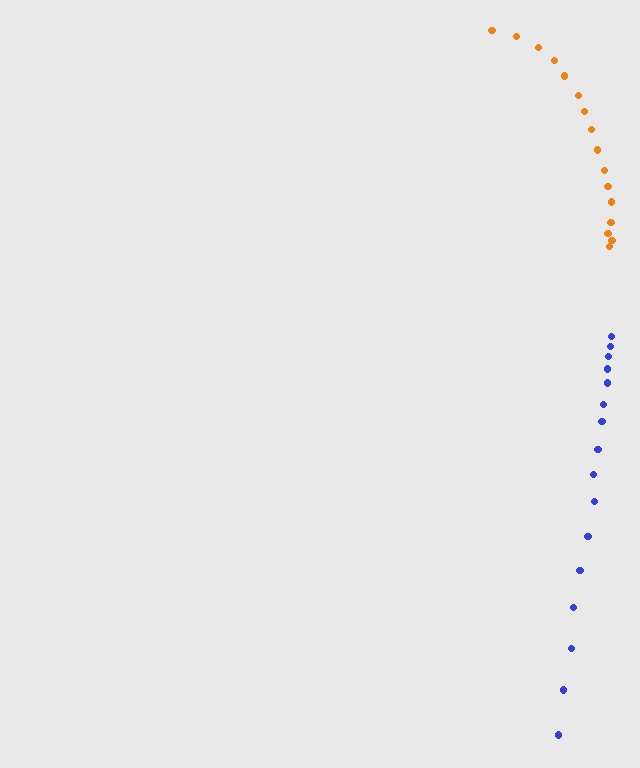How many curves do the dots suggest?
There are 2 distinct paths.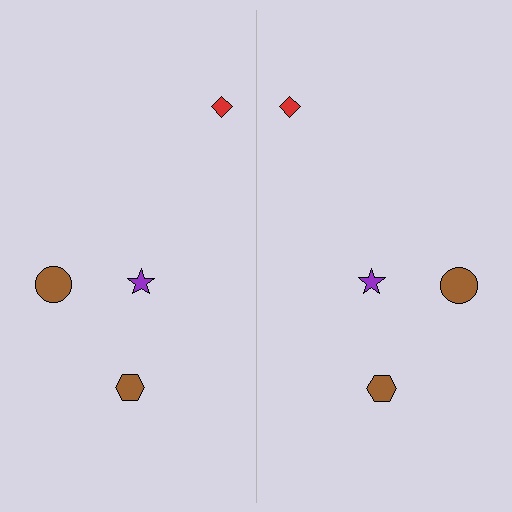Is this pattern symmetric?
Yes, this pattern has bilateral (reflection) symmetry.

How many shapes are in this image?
There are 8 shapes in this image.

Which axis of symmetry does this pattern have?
The pattern has a vertical axis of symmetry running through the center of the image.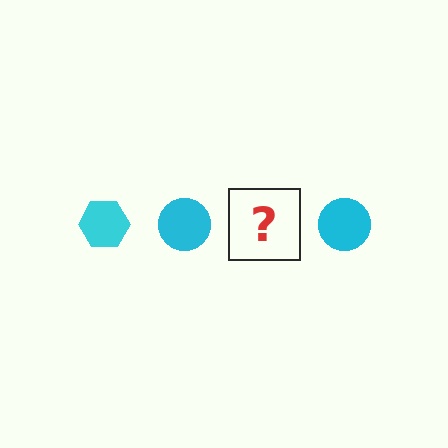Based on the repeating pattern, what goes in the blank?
The blank should be a cyan hexagon.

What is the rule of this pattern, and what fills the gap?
The rule is that the pattern cycles through hexagon, circle shapes in cyan. The gap should be filled with a cyan hexagon.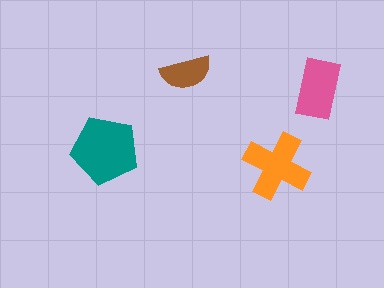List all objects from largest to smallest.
The teal pentagon, the orange cross, the pink rectangle, the brown semicircle.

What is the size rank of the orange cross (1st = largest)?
2nd.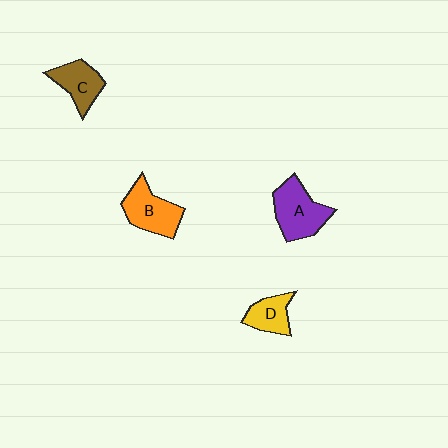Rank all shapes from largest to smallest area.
From largest to smallest: A (purple), B (orange), C (brown), D (yellow).